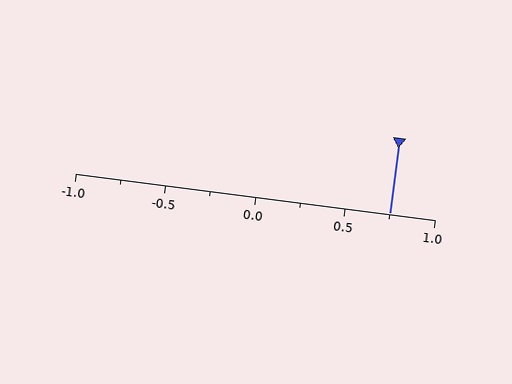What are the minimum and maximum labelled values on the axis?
The axis runs from -1.0 to 1.0.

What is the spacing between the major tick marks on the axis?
The major ticks are spaced 0.5 apart.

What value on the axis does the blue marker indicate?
The marker indicates approximately 0.75.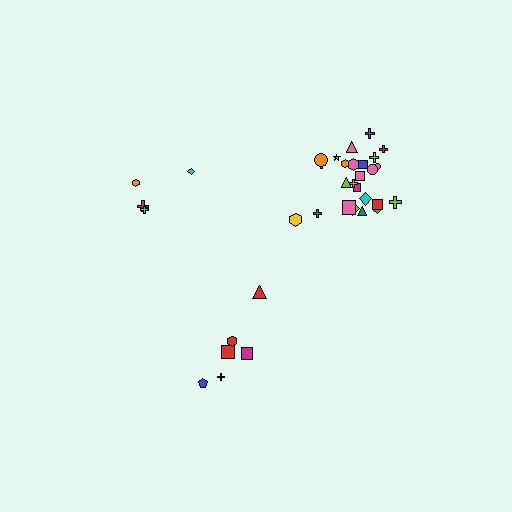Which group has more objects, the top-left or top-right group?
The top-right group.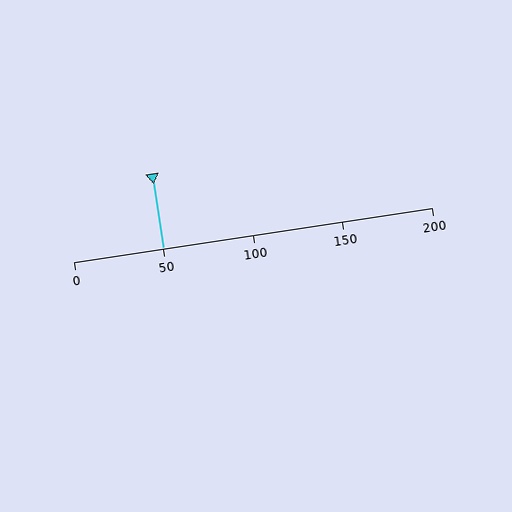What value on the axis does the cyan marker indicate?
The marker indicates approximately 50.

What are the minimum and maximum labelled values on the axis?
The axis runs from 0 to 200.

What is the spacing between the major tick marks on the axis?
The major ticks are spaced 50 apart.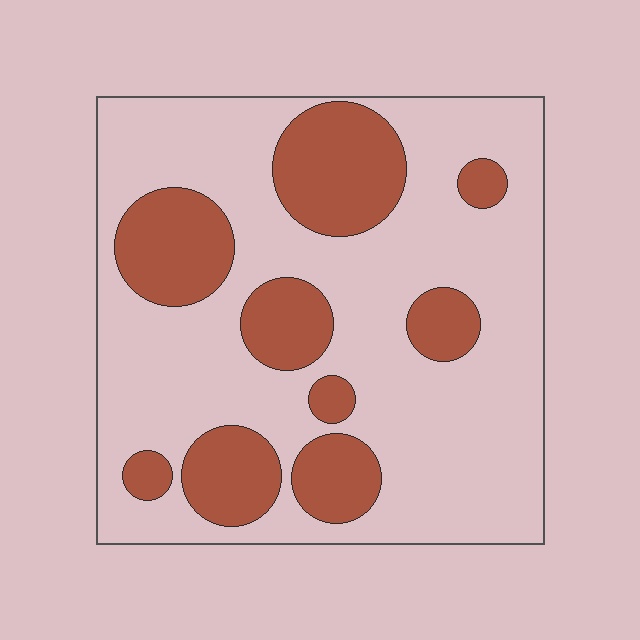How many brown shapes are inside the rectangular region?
9.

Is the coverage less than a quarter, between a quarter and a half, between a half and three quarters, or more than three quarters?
Between a quarter and a half.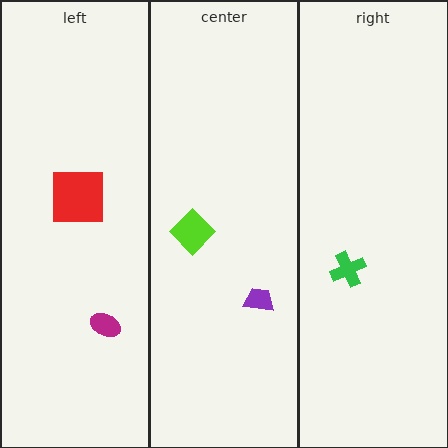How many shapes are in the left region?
2.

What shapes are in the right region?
The green cross.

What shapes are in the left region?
The red square, the magenta ellipse.